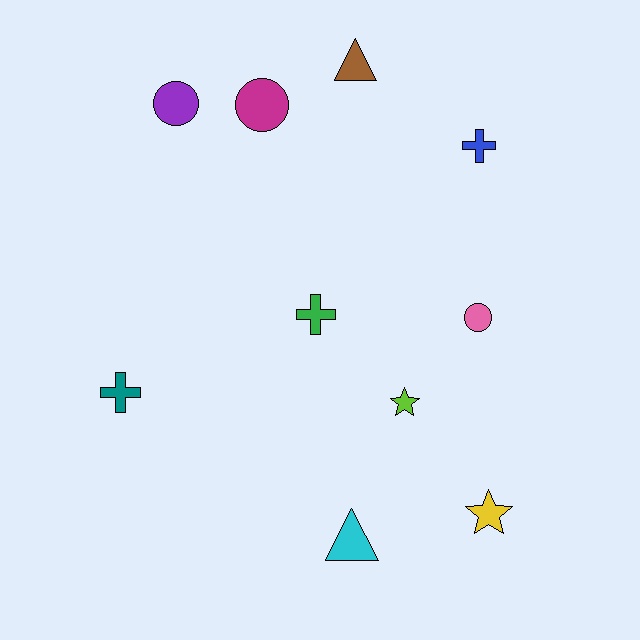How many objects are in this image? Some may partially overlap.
There are 10 objects.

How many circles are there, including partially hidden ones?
There are 3 circles.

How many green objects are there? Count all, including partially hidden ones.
There is 1 green object.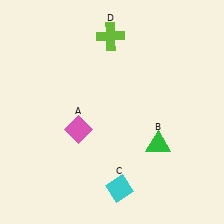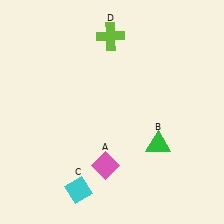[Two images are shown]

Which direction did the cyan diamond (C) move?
The cyan diamond (C) moved left.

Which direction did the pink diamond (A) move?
The pink diamond (A) moved down.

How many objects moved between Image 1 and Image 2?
2 objects moved between the two images.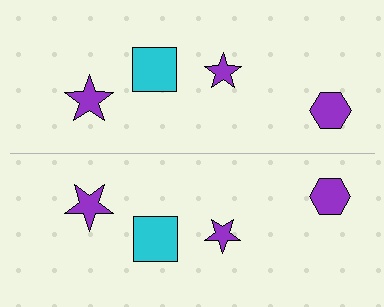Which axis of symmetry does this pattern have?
The pattern has a horizontal axis of symmetry running through the center of the image.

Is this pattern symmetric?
Yes, this pattern has bilateral (reflection) symmetry.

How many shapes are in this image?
There are 8 shapes in this image.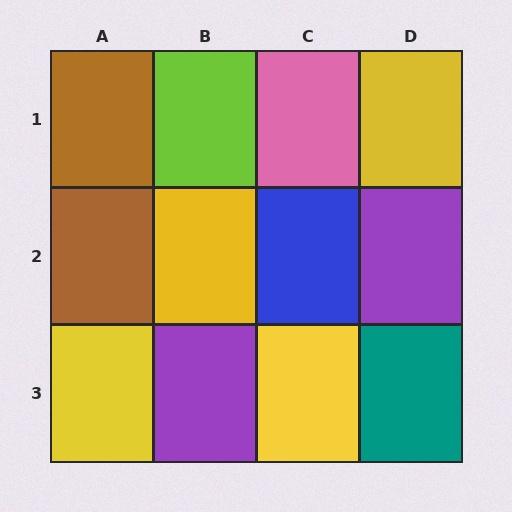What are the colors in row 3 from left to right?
Yellow, purple, yellow, teal.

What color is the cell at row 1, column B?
Lime.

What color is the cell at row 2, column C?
Blue.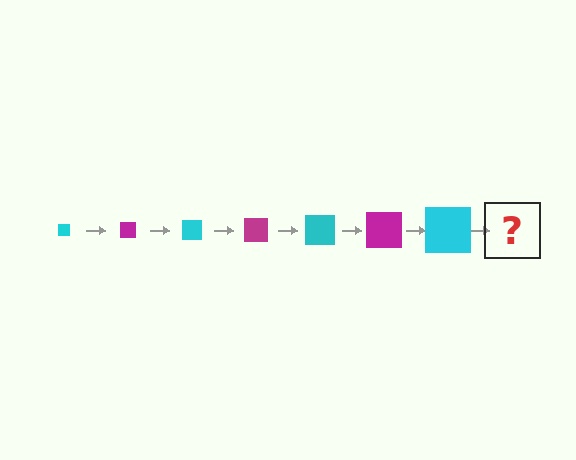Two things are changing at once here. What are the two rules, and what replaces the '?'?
The two rules are that the square grows larger each step and the color cycles through cyan and magenta. The '?' should be a magenta square, larger than the previous one.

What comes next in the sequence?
The next element should be a magenta square, larger than the previous one.